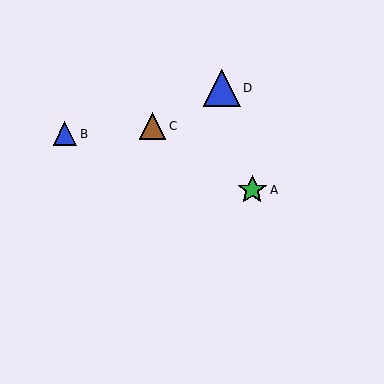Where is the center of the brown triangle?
The center of the brown triangle is at (152, 126).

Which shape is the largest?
The blue triangle (labeled D) is the largest.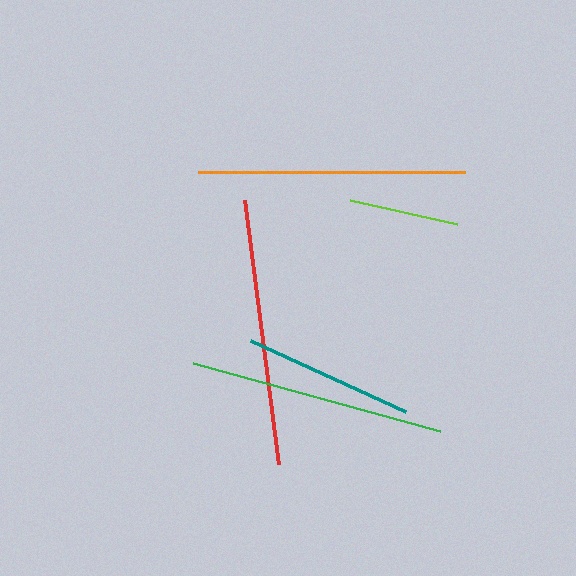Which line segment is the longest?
The orange line is the longest at approximately 268 pixels.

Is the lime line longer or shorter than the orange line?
The orange line is longer than the lime line.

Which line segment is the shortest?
The lime line is the shortest at approximately 110 pixels.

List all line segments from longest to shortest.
From longest to shortest: orange, red, green, teal, lime.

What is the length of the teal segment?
The teal segment is approximately 170 pixels long.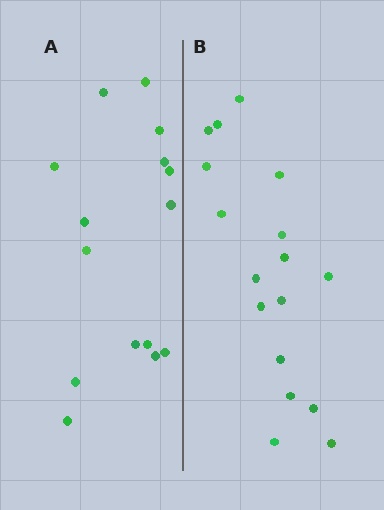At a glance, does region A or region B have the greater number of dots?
Region B (the right region) has more dots.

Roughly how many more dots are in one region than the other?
Region B has just a few more — roughly 2 or 3 more dots than region A.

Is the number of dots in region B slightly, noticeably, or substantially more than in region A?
Region B has only slightly more — the two regions are fairly close. The ratio is roughly 1.1 to 1.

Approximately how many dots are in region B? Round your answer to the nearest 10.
About 20 dots. (The exact count is 17, which rounds to 20.)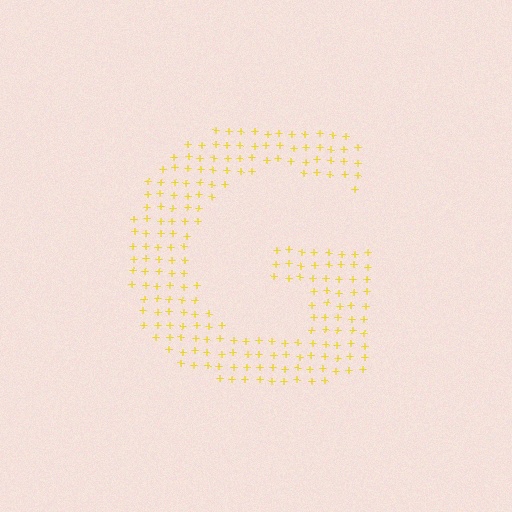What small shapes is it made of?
It is made of small plus signs.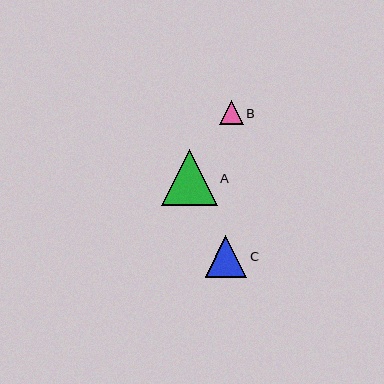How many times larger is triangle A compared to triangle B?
Triangle A is approximately 2.3 times the size of triangle B.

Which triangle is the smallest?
Triangle B is the smallest with a size of approximately 24 pixels.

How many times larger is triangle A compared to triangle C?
Triangle A is approximately 1.3 times the size of triangle C.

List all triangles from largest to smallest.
From largest to smallest: A, C, B.